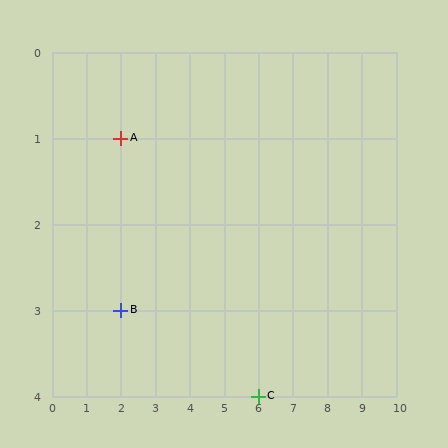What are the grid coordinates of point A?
Point A is at grid coordinates (2, 1).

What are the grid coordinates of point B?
Point B is at grid coordinates (2, 3).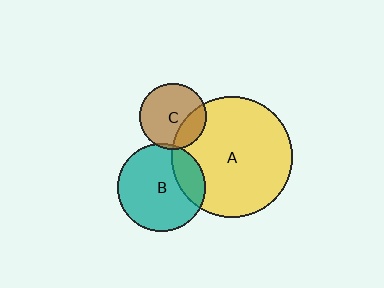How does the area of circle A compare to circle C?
Approximately 3.3 times.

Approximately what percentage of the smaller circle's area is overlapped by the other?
Approximately 25%.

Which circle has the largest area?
Circle A (yellow).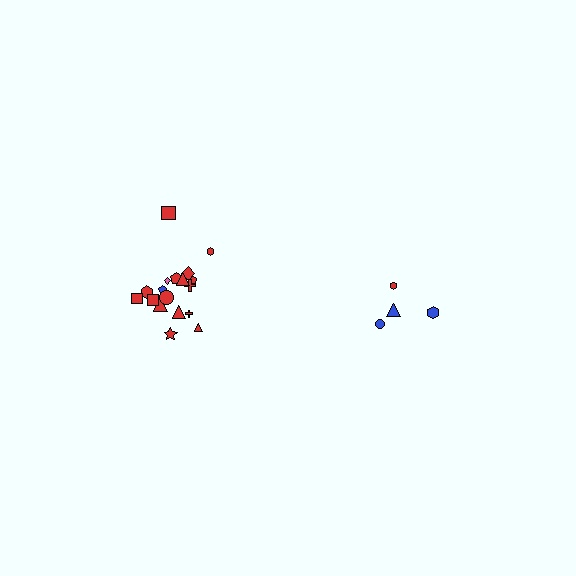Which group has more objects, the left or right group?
The left group.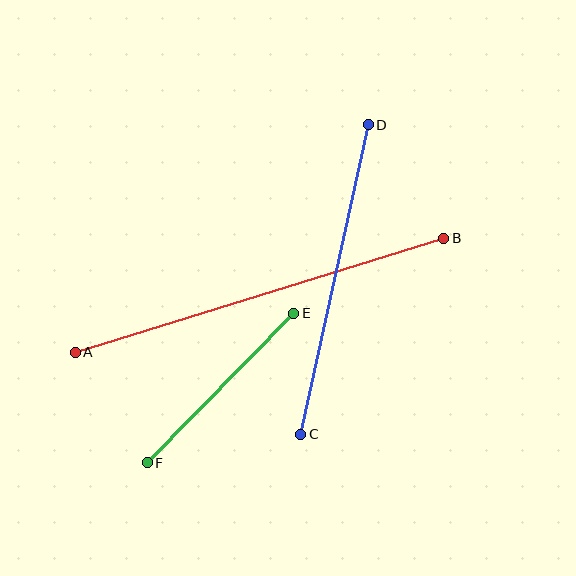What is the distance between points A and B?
The distance is approximately 386 pixels.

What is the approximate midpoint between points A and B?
The midpoint is at approximately (260, 295) pixels.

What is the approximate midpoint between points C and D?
The midpoint is at approximately (335, 279) pixels.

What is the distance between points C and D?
The distance is approximately 317 pixels.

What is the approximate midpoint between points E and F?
The midpoint is at approximately (221, 388) pixels.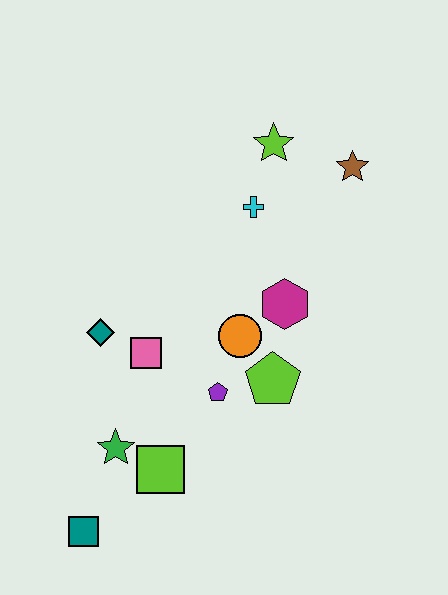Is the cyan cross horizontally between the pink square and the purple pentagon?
No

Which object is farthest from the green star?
The brown star is farthest from the green star.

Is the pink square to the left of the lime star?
Yes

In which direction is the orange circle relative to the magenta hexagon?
The orange circle is to the left of the magenta hexagon.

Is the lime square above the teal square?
Yes